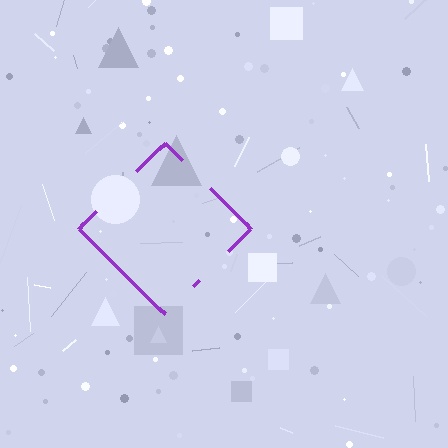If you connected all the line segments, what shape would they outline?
They would outline a diamond.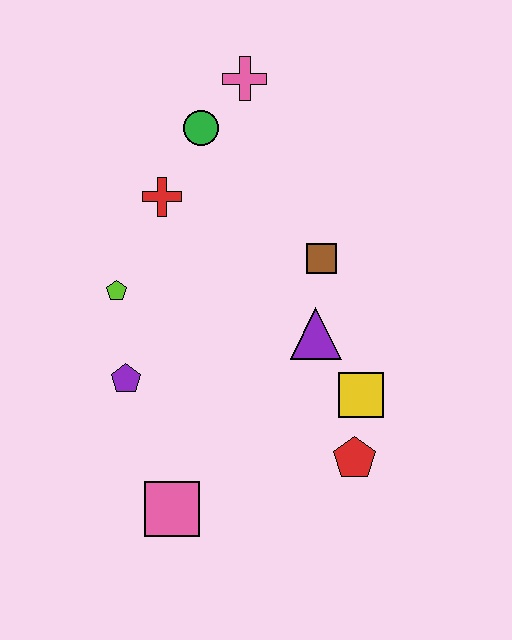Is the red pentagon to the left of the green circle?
No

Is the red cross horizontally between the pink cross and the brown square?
No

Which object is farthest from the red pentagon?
The pink cross is farthest from the red pentagon.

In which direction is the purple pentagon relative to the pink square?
The purple pentagon is above the pink square.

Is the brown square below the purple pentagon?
No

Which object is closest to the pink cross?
The green circle is closest to the pink cross.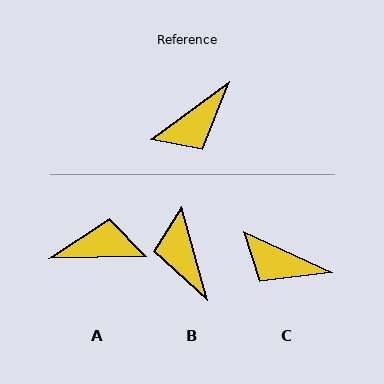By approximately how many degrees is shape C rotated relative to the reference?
Approximately 61 degrees clockwise.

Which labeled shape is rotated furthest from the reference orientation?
A, about 144 degrees away.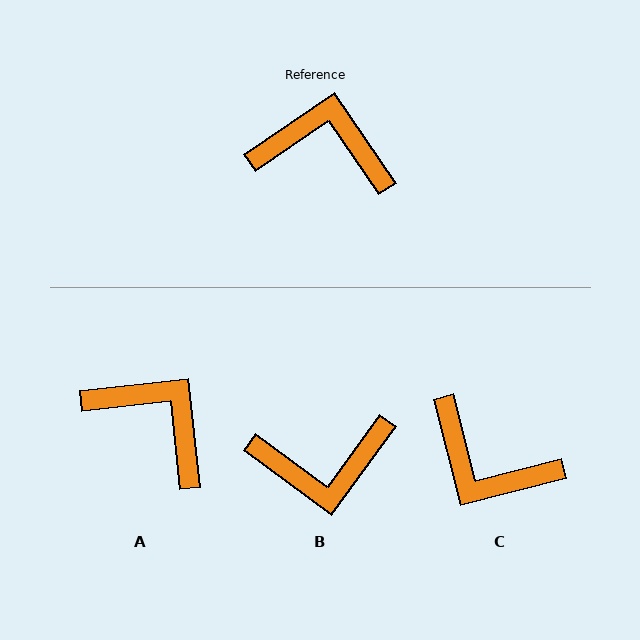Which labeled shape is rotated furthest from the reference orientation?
B, about 160 degrees away.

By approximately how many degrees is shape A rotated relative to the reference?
Approximately 28 degrees clockwise.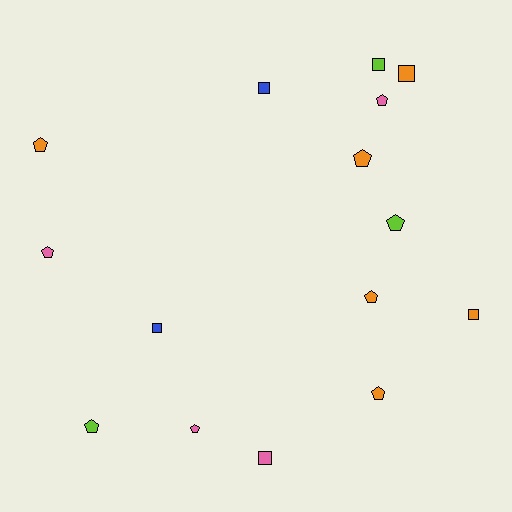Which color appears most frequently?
Orange, with 6 objects.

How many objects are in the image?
There are 15 objects.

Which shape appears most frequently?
Pentagon, with 9 objects.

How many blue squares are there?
There are 2 blue squares.